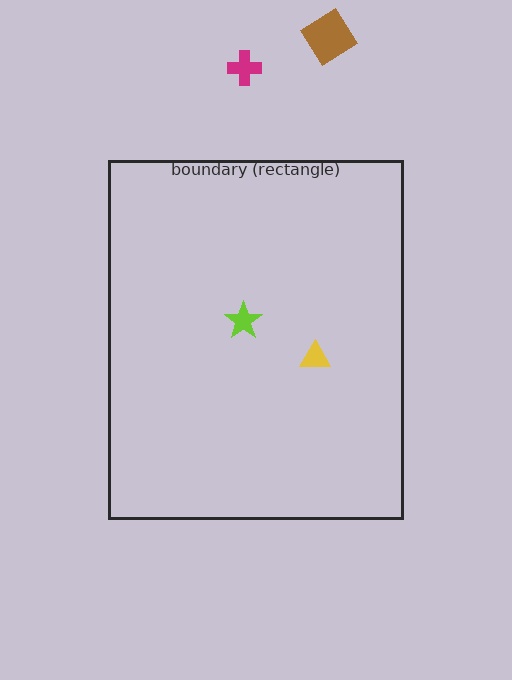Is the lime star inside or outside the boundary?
Inside.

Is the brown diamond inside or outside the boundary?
Outside.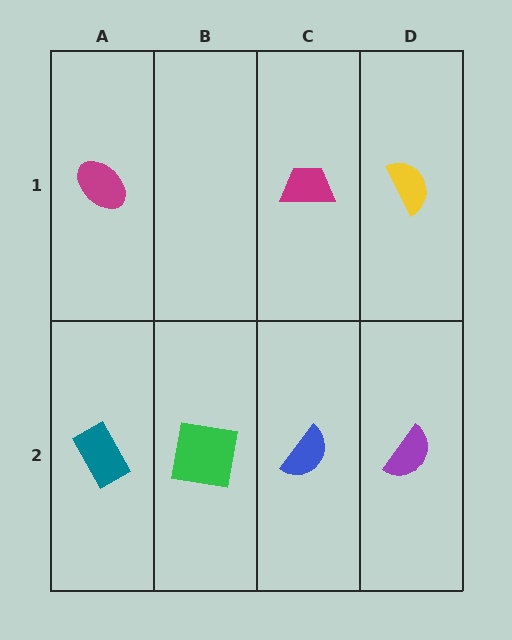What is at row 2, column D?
A purple semicircle.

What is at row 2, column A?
A teal rectangle.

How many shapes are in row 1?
3 shapes.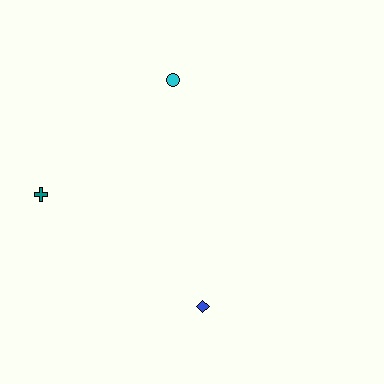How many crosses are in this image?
There is 1 cross.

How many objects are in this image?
There are 3 objects.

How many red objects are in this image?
There are no red objects.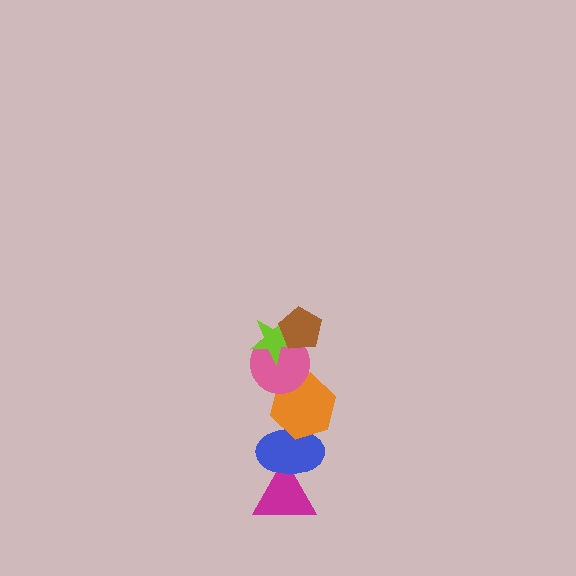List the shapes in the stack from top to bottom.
From top to bottom: the brown pentagon, the lime star, the pink circle, the orange hexagon, the blue ellipse, the magenta triangle.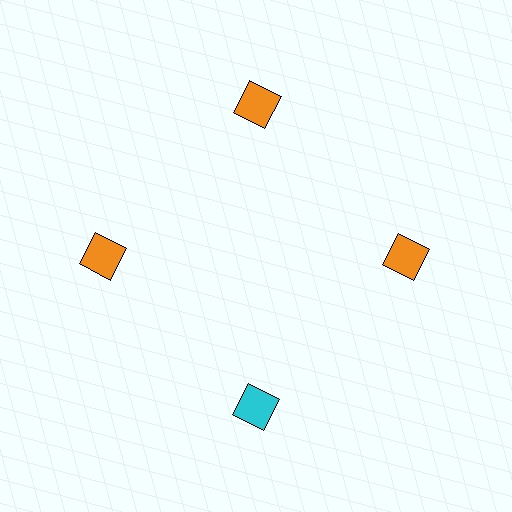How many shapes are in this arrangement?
There are 4 shapes arranged in a ring pattern.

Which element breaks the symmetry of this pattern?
The cyan diamond at roughly the 6 o'clock position breaks the symmetry. All other shapes are orange diamonds.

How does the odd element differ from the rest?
It has a different color: cyan instead of orange.